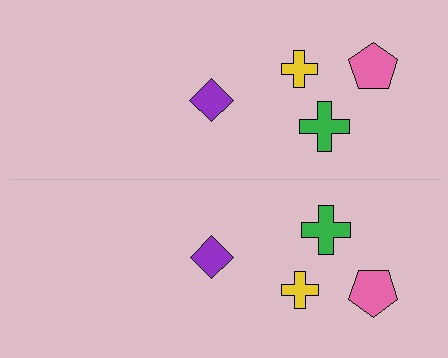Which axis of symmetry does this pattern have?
The pattern has a horizontal axis of symmetry running through the center of the image.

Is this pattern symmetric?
Yes, this pattern has bilateral (reflection) symmetry.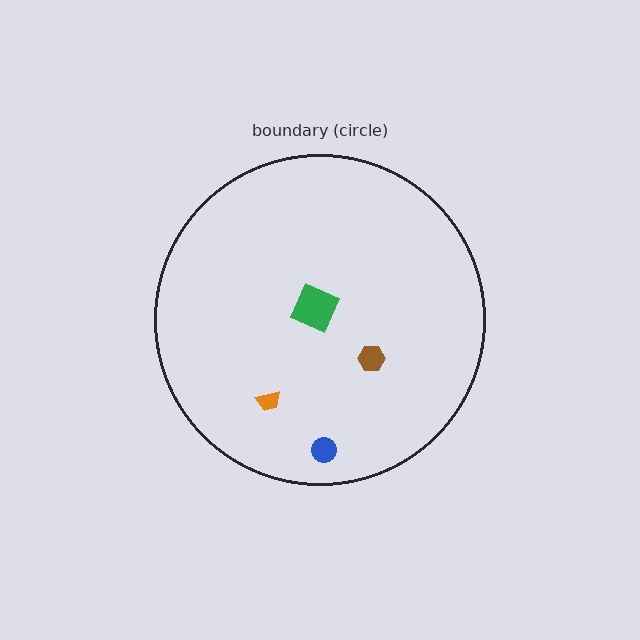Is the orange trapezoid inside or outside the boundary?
Inside.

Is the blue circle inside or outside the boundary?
Inside.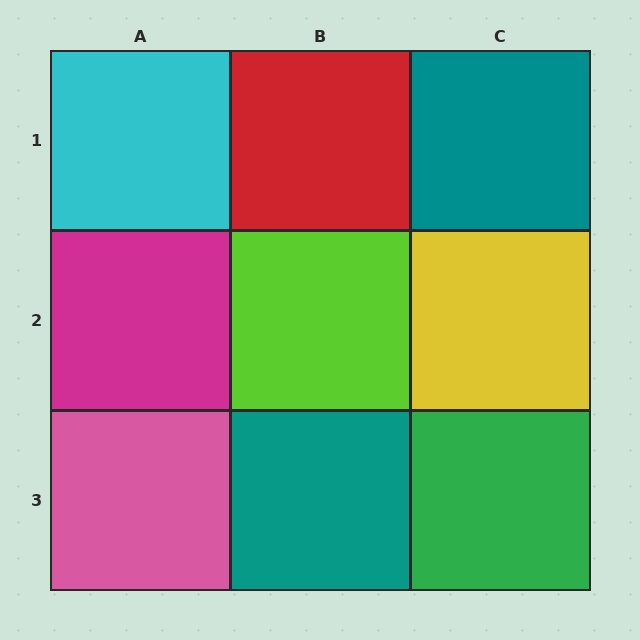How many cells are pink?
1 cell is pink.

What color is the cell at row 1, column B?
Red.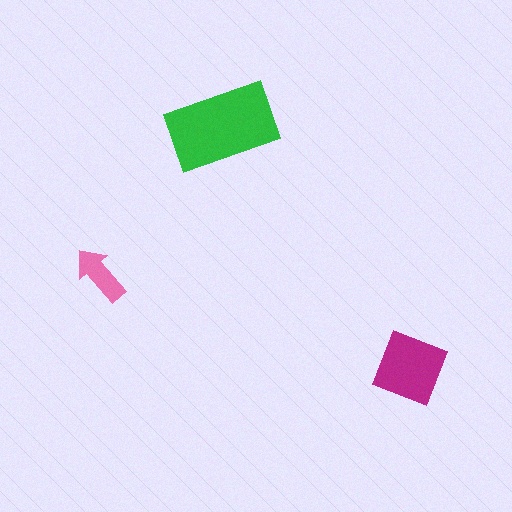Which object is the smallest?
The pink arrow.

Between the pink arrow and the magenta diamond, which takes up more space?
The magenta diamond.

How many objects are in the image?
There are 3 objects in the image.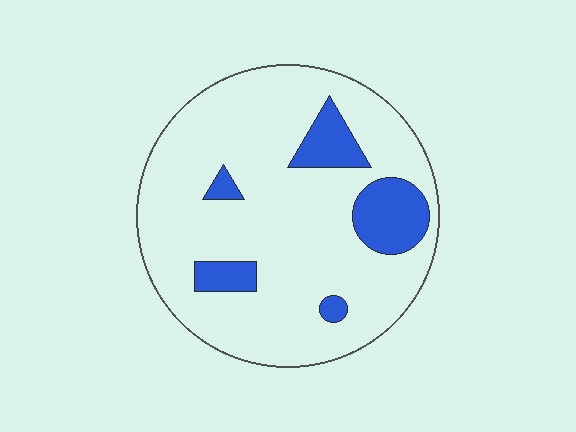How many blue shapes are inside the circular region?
5.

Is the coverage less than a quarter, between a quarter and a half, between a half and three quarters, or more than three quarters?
Less than a quarter.